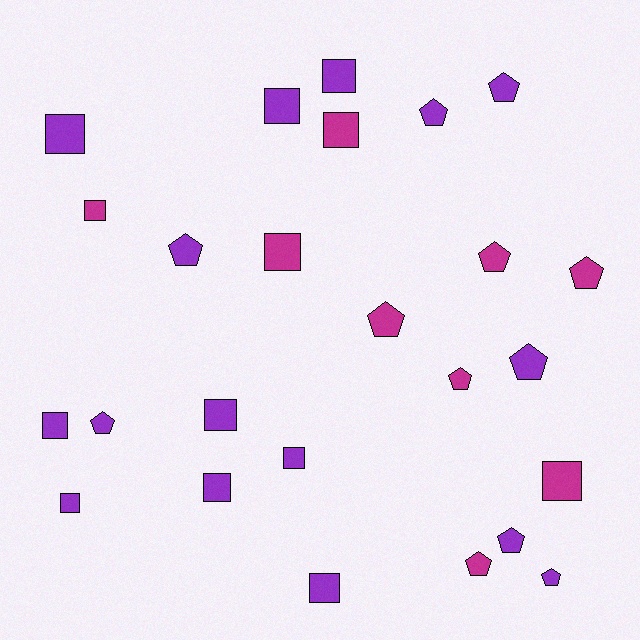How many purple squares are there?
There are 9 purple squares.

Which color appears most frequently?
Purple, with 16 objects.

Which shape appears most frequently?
Square, with 13 objects.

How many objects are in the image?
There are 25 objects.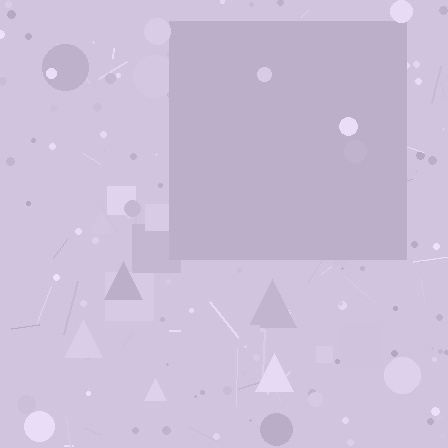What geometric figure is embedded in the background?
A square is embedded in the background.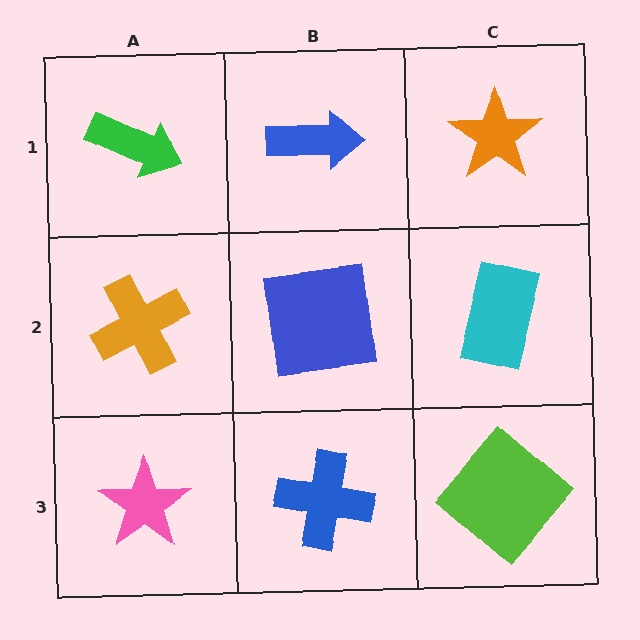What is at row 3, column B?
A blue cross.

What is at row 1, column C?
An orange star.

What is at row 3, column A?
A pink star.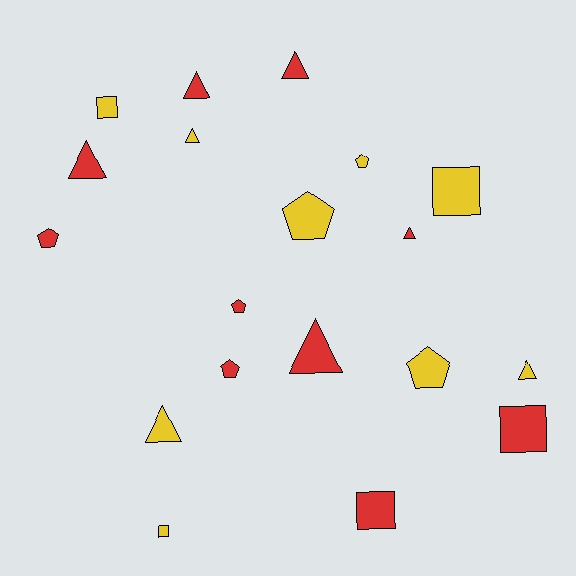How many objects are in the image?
There are 19 objects.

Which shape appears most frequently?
Triangle, with 8 objects.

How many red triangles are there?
There are 5 red triangles.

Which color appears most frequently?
Red, with 10 objects.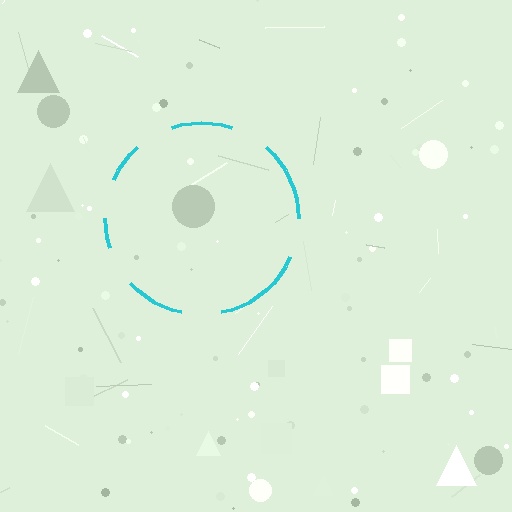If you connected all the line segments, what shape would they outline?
They would outline a circle.